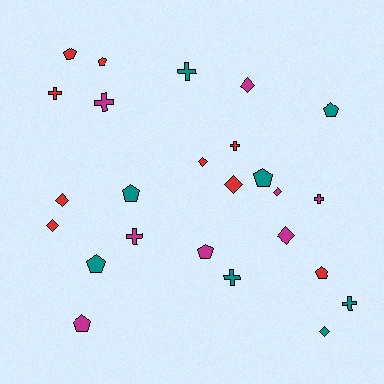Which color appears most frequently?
Red, with 9 objects.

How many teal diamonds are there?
There is 1 teal diamond.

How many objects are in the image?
There are 25 objects.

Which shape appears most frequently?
Pentagon, with 9 objects.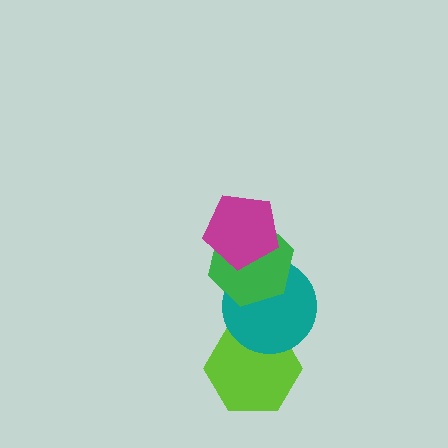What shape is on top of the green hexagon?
The magenta pentagon is on top of the green hexagon.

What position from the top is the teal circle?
The teal circle is 3rd from the top.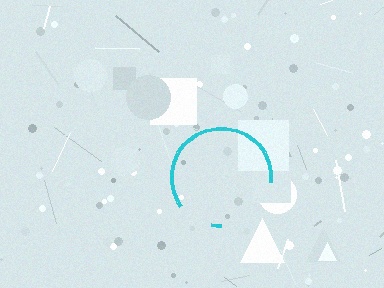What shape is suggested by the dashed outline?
The dashed outline suggests a circle.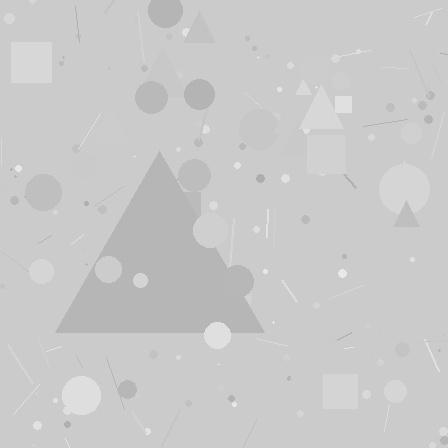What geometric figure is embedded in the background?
A triangle is embedded in the background.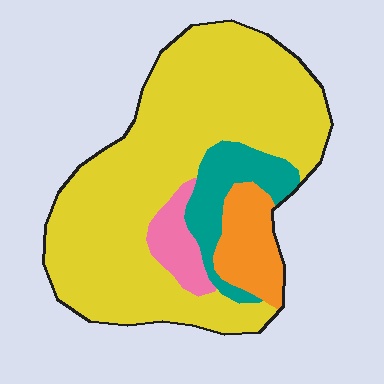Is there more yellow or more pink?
Yellow.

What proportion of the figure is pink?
Pink takes up about one tenth (1/10) of the figure.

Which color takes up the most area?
Yellow, at roughly 70%.